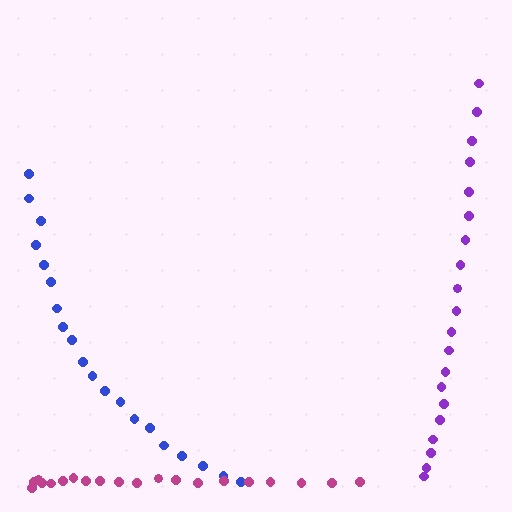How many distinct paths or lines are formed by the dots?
There are 3 distinct paths.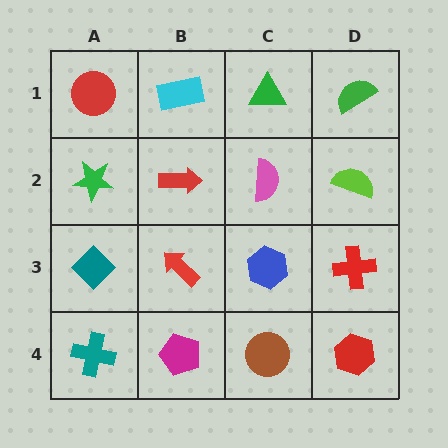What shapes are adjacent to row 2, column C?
A green triangle (row 1, column C), a blue hexagon (row 3, column C), a red arrow (row 2, column B), a lime semicircle (row 2, column D).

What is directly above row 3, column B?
A red arrow.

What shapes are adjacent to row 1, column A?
A green star (row 2, column A), a cyan rectangle (row 1, column B).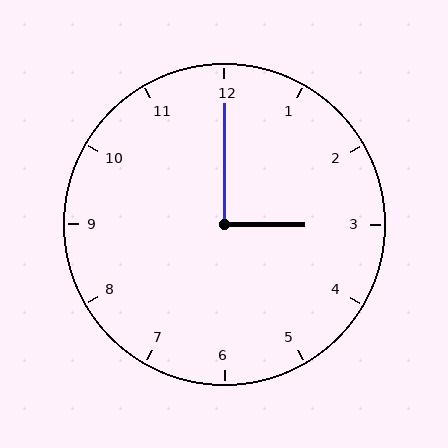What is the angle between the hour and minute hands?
Approximately 90 degrees.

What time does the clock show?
3:00.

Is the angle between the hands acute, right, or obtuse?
It is right.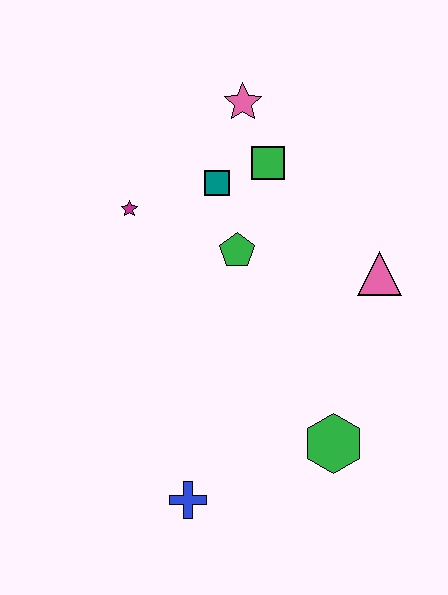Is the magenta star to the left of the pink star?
Yes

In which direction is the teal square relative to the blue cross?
The teal square is above the blue cross.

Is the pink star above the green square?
Yes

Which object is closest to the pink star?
The green square is closest to the pink star.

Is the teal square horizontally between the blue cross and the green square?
Yes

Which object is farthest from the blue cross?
The pink star is farthest from the blue cross.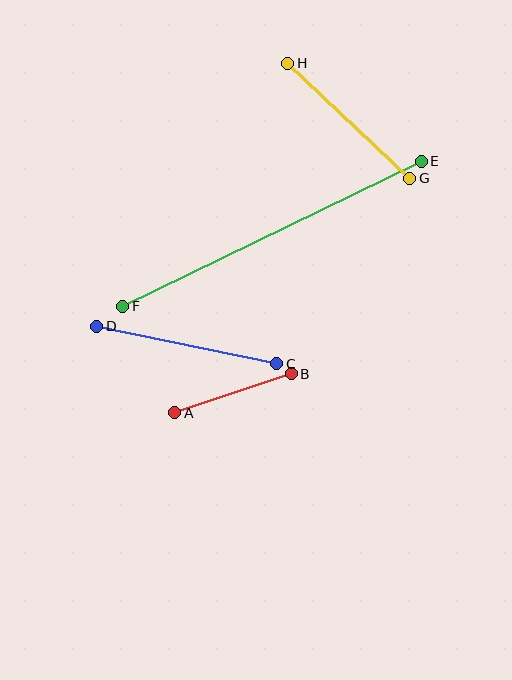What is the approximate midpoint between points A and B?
The midpoint is at approximately (233, 393) pixels.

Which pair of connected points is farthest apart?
Points E and F are farthest apart.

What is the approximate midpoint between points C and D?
The midpoint is at approximately (187, 345) pixels.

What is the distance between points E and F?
The distance is approximately 332 pixels.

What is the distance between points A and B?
The distance is approximately 123 pixels.